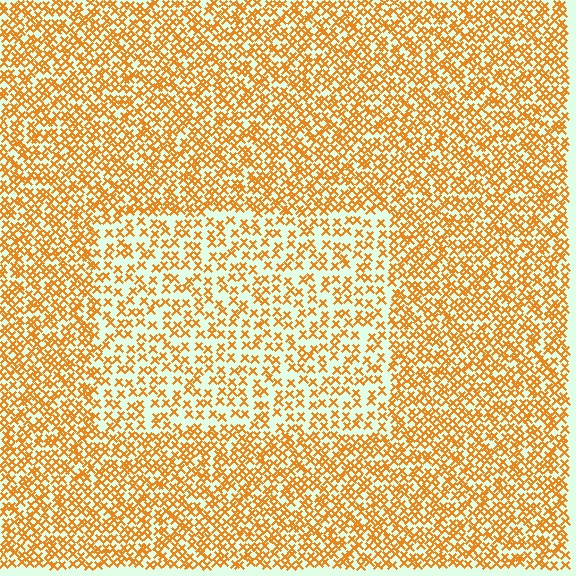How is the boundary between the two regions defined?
The boundary is defined by a change in element density (approximately 1.8x ratio). All elements are the same color, size, and shape.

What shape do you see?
I see a rectangle.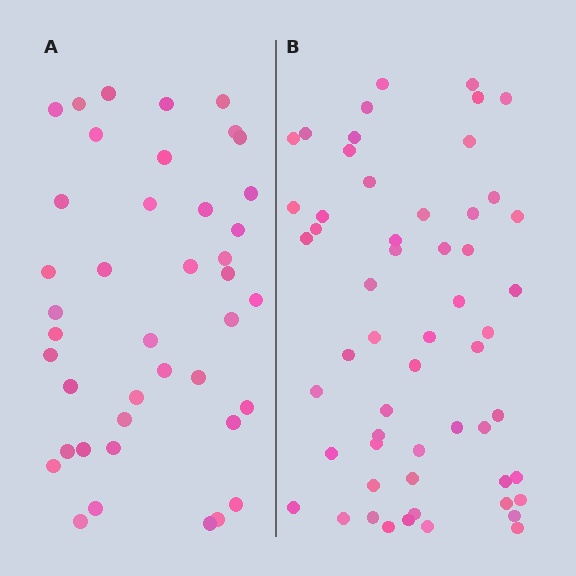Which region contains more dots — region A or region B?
Region B (the right region) has more dots.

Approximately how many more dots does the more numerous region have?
Region B has approximately 15 more dots than region A.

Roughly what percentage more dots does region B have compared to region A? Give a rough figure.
About 35% more.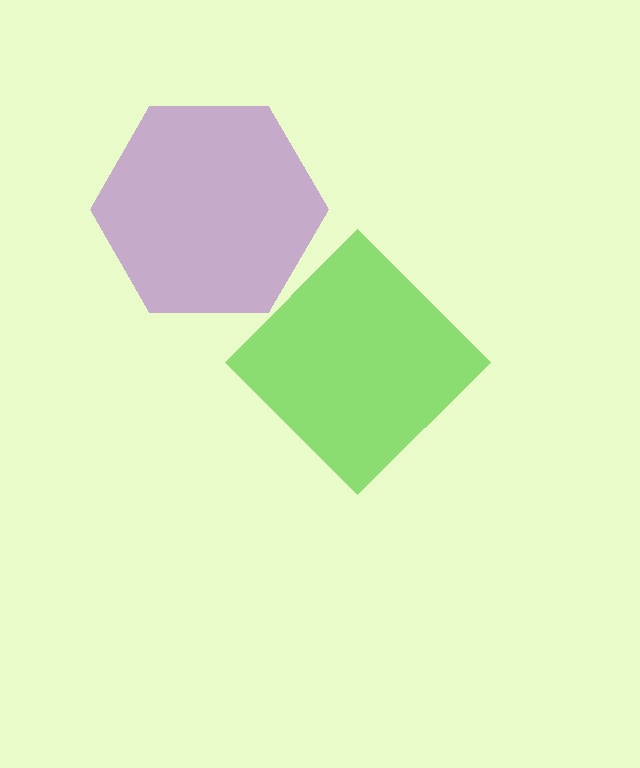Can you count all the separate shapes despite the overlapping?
Yes, there are 2 separate shapes.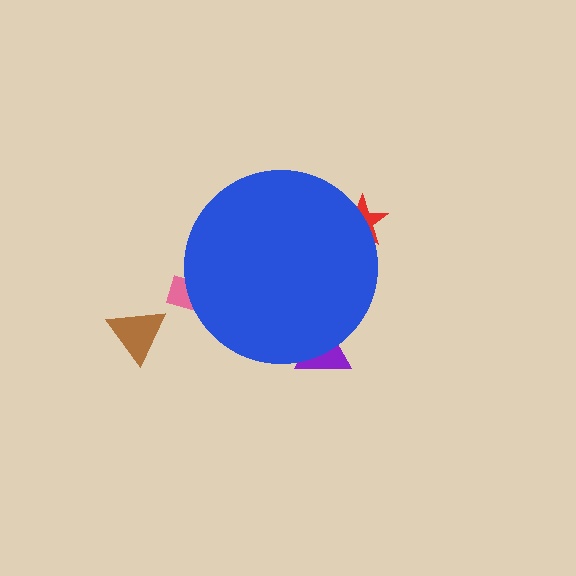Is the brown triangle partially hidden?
No, the brown triangle is fully visible.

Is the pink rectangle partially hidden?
Yes, the pink rectangle is partially hidden behind the blue circle.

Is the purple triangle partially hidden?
Yes, the purple triangle is partially hidden behind the blue circle.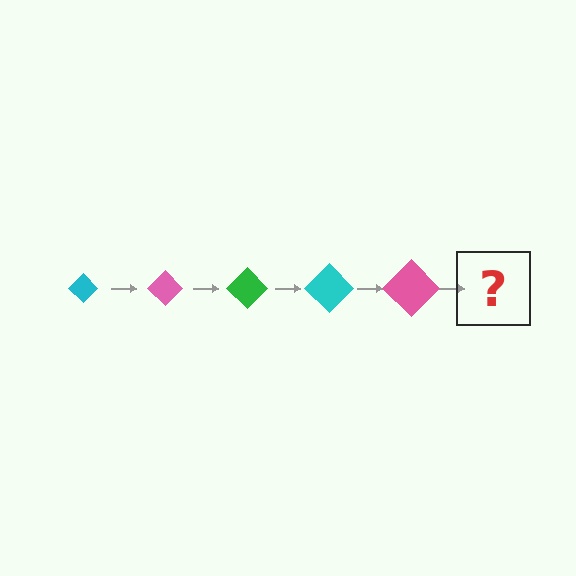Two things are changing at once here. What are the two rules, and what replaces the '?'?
The two rules are that the diamond grows larger each step and the color cycles through cyan, pink, and green. The '?' should be a green diamond, larger than the previous one.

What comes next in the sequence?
The next element should be a green diamond, larger than the previous one.